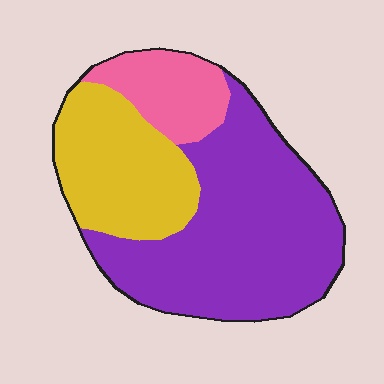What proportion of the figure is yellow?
Yellow takes up about one quarter (1/4) of the figure.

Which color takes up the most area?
Purple, at roughly 55%.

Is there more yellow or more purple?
Purple.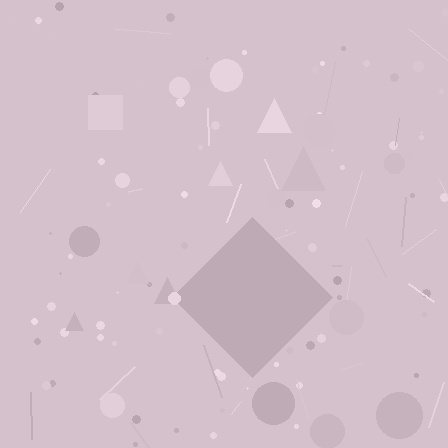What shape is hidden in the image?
A diamond is hidden in the image.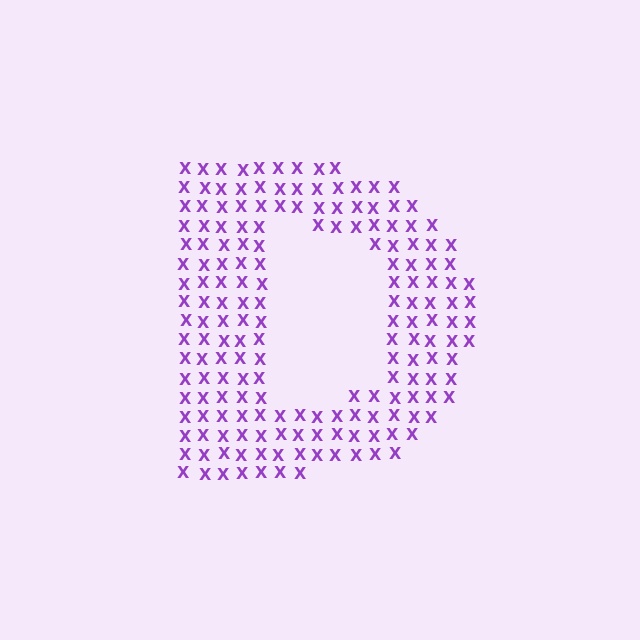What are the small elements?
The small elements are letter X's.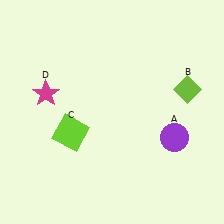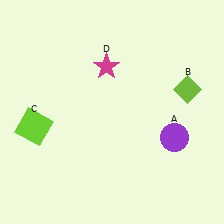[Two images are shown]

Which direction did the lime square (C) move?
The lime square (C) moved left.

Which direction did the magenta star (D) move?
The magenta star (D) moved right.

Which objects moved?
The objects that moved are: the lime square (C), the magenta star (D).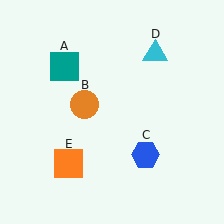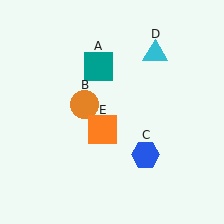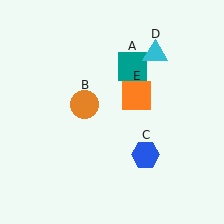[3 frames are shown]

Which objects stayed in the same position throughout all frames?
Orange circle (object B) and blue hexagon (object C) and cyan triangle (object D) remained stationary.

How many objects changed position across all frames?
2 objects changed position: teal square (object A), orange square (object E).